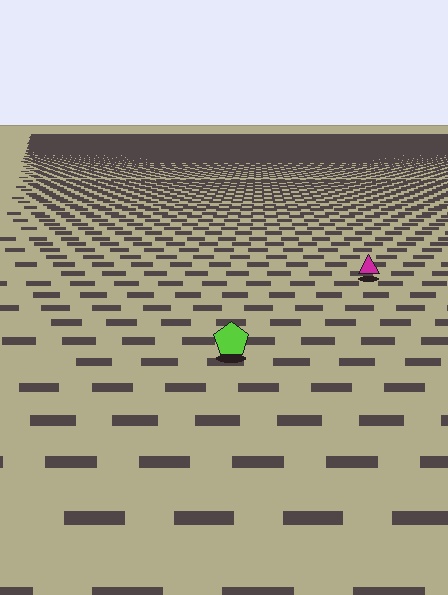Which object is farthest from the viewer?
The magenta triangle is farthest from the viewer. It appears smaller and the ground texture around it is denser.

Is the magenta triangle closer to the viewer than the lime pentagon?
No. The lime pentagon is closer — you can tell from the texture gradient: the ground texture is coarser near it.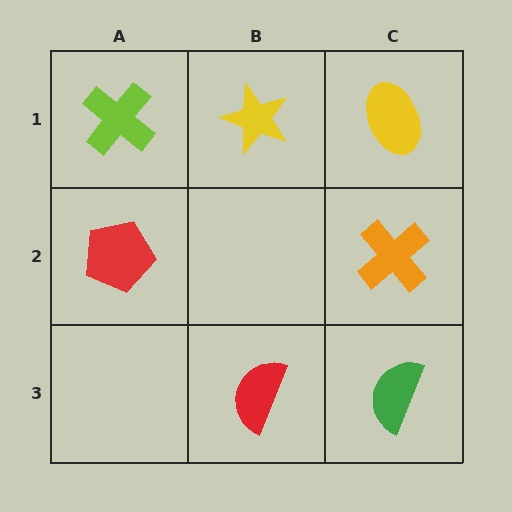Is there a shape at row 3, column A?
No, that cell is empty.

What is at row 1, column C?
A yellow ellipse.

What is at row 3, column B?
A red semicircle.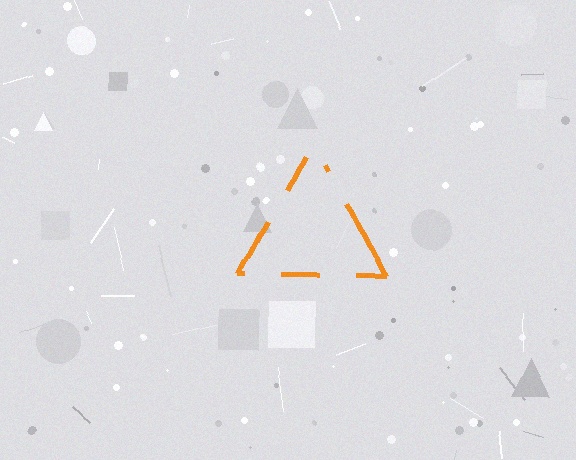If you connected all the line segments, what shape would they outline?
They would outline a triangle.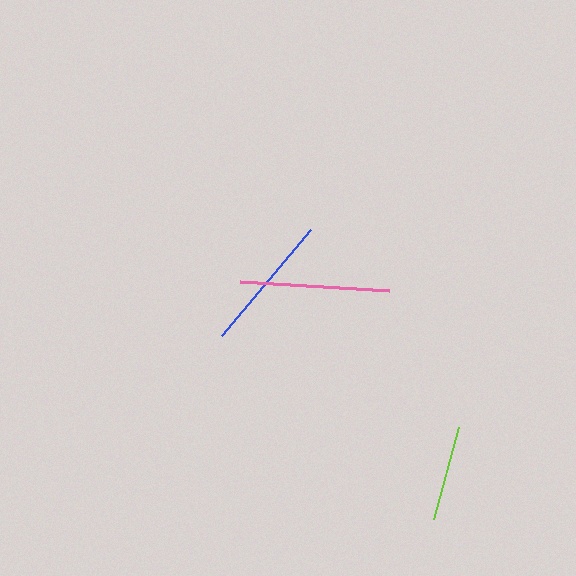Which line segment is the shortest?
The lime line is the shortest at approximately 96 pixels.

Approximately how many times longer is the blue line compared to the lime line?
The blue line is approximately 1.4 times the length of the lime line.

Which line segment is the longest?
The pink line is the longest at approximately 148 pixels.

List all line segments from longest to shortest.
From longest to shortest: pink, blue, lime.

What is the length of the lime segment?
The lime segment is approximately 96 pixels long.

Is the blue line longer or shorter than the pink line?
The pink line is longer than the blue line.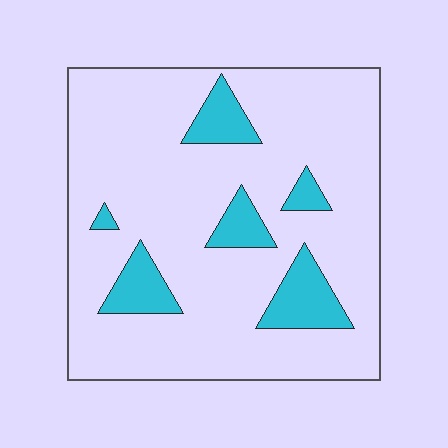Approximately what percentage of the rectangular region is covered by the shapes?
Approximately 15%.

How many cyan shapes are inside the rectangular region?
6.